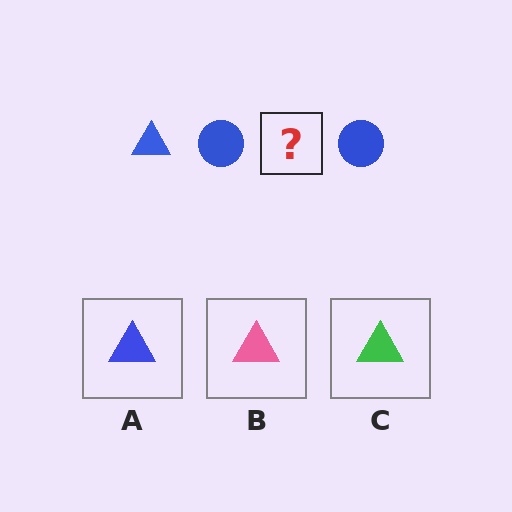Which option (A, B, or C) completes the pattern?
A.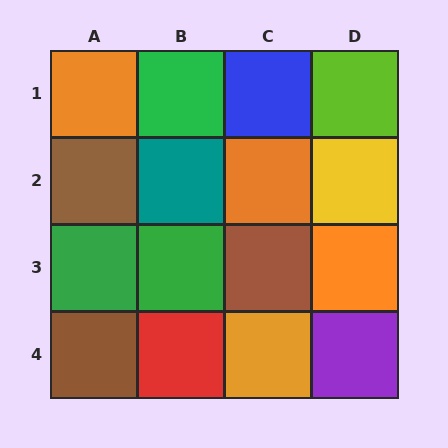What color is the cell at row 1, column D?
Lime.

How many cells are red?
1 cell is red.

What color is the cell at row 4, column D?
Purple.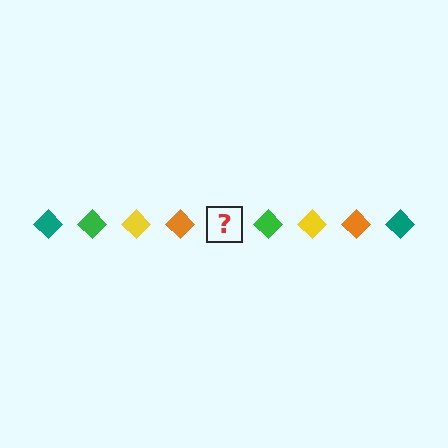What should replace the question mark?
The question mark should be replaced with a teal diamond.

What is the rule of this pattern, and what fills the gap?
The rule is that the pattern cycles through teal, green, yellow, orange diamonds. The gap should be filled with a teal diamond.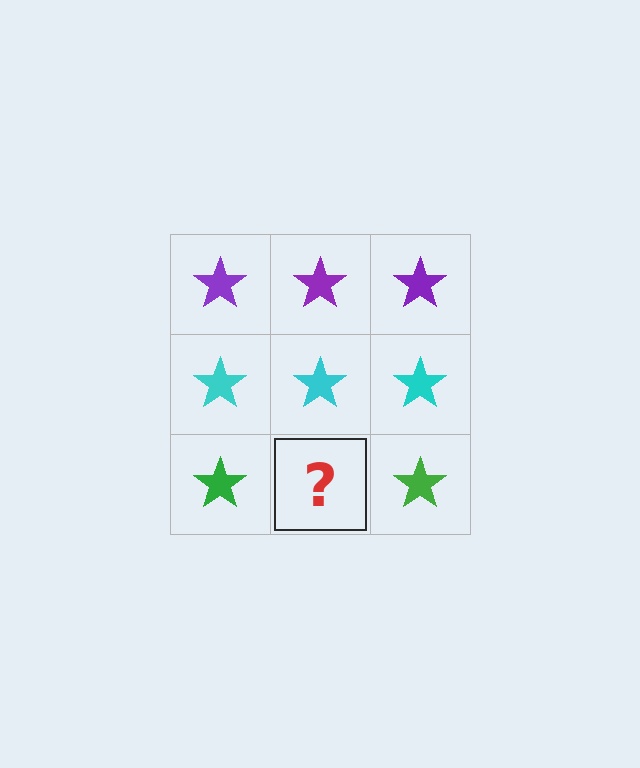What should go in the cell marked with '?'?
The missing cell should contain a green star.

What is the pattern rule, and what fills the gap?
The rule is that each row has a consistent color. The gap should be filled with a green star.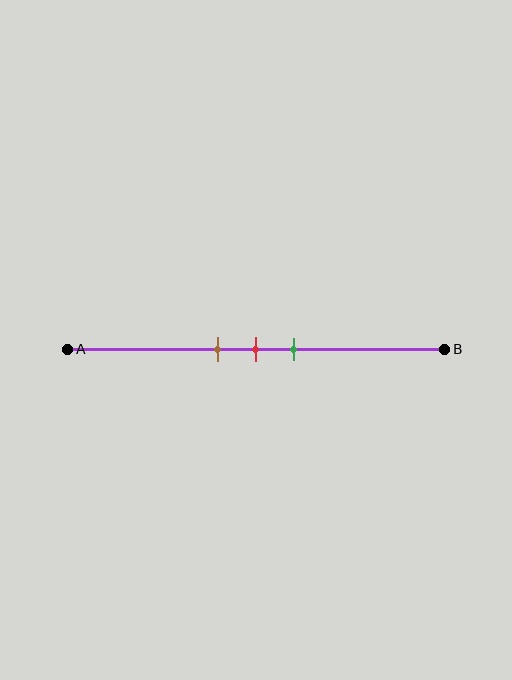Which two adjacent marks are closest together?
The brown and red marks are the closest adjacent pair.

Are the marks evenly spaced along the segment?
Yes, the marks are approximately evenly spaced.